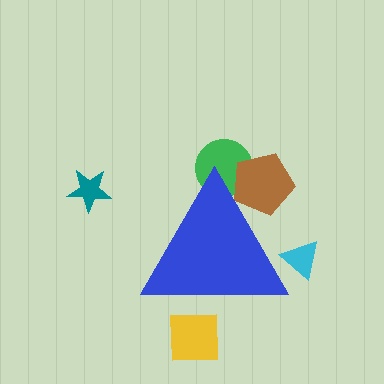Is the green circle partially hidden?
Yes, the green circle is partially hidden behind the blue triangle.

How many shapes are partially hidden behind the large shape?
4 shapes are partially hidden.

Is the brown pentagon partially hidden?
Yes, the brown pentagon is partially hidden behind the blue triangle.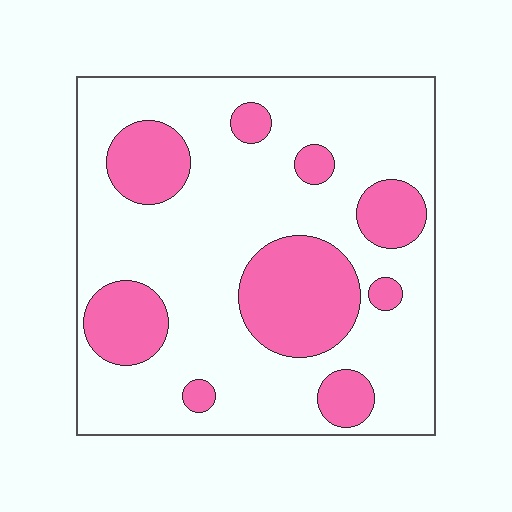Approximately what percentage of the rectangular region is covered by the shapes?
Approximately 25%.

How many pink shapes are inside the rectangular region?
9.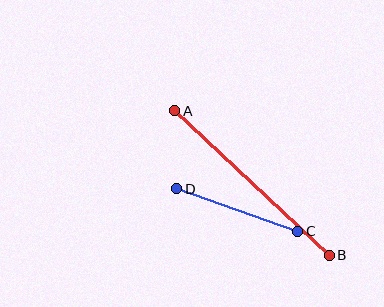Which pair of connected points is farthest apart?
Points A and B are farthest apart.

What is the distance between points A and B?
The distance is approximately 211 pixels.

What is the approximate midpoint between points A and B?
The midpoint is at approximately (252, 183) pixels.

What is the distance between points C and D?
The distance is approximately 128 pixels.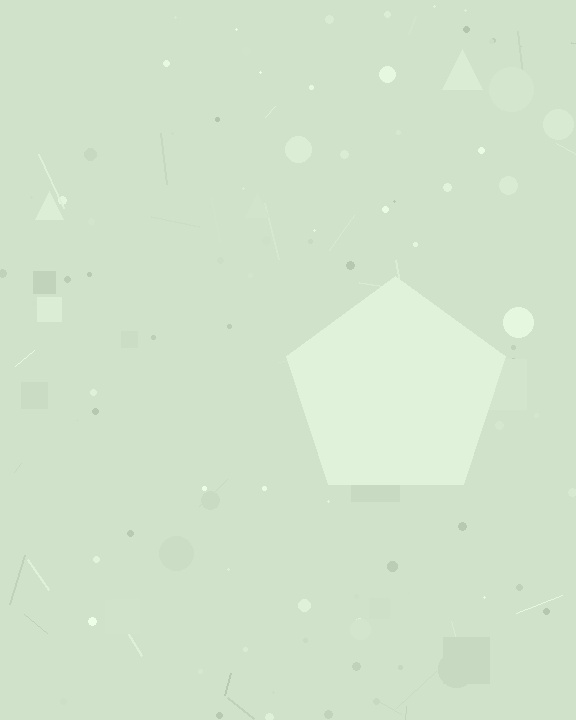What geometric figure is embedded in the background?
A pentagon is embedded in the background.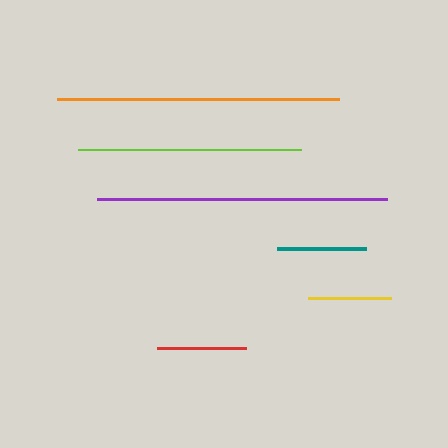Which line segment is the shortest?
The yellow line is the shortest at approximately 83 pixels.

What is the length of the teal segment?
The teal segment is approximately 89 pixels long.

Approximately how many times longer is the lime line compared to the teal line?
The lime line is approximately 2.5 times the length of the teal line.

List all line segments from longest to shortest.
From longest to shortest: purple, orange, lime, red, teal, yellow.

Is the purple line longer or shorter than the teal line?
The purple line is longer than the teal line.